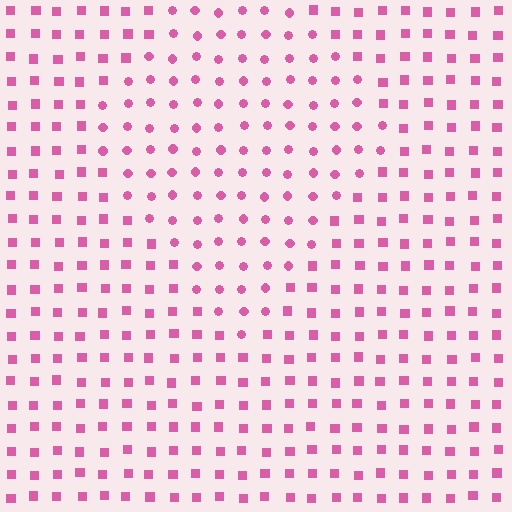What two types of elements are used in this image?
The image uses circles inside the diamond region and squares outside it.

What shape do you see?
I see a diamond.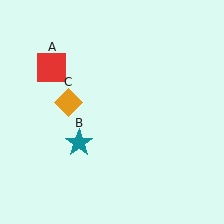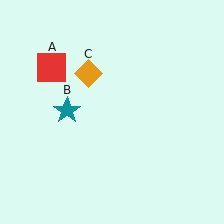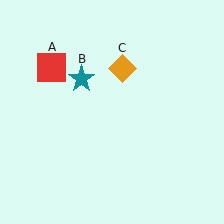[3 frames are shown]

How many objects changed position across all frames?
2 objects changed position: teal star (object B), orange diamond (object C).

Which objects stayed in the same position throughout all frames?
Red square (object A) remained stationary.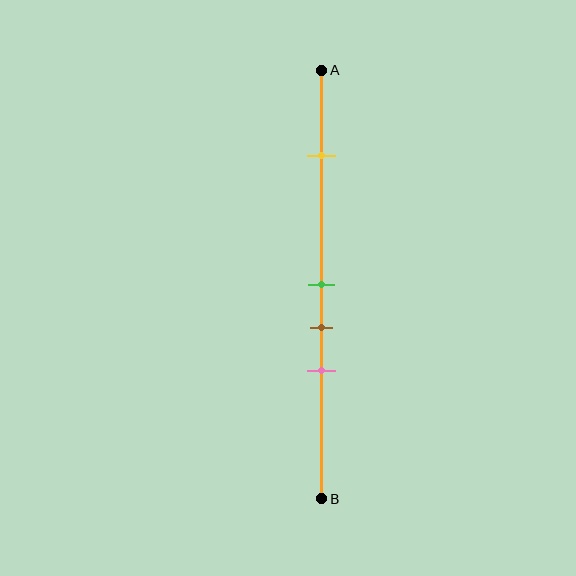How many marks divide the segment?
There are 4 marks dividing the segment.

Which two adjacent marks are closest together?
The green and brown marks are the closest adjacent pair.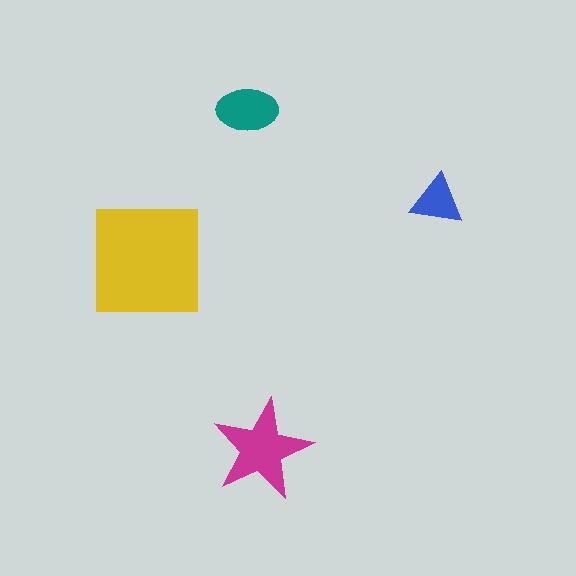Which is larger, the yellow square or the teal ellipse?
The yellow square.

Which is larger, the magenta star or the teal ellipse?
The magenta star.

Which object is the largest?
The yellow square.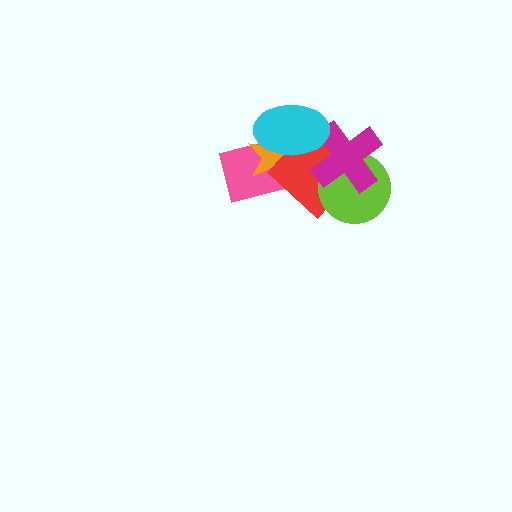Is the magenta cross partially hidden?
Yes, it is partially covered by another shape.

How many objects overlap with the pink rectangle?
3 objects overlap with the pink rectangle.